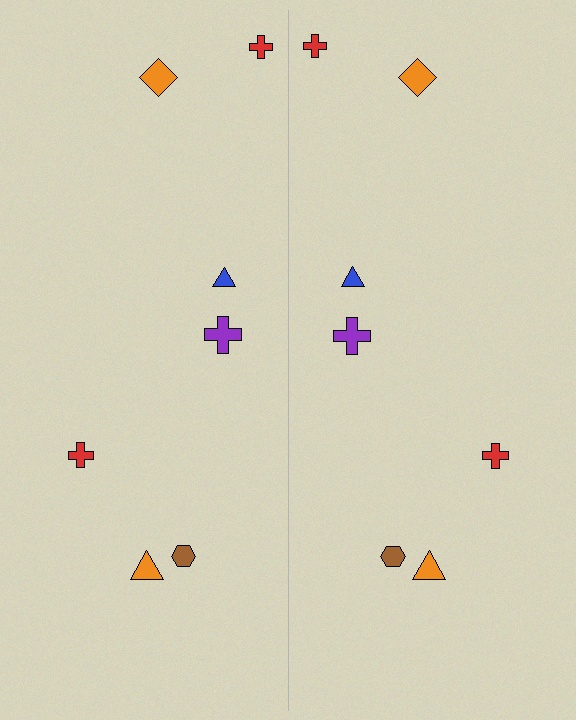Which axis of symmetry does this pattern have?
The pattern has a vertical axis of symmetry running through the center of the image.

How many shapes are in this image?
There are 14 shapes in this image.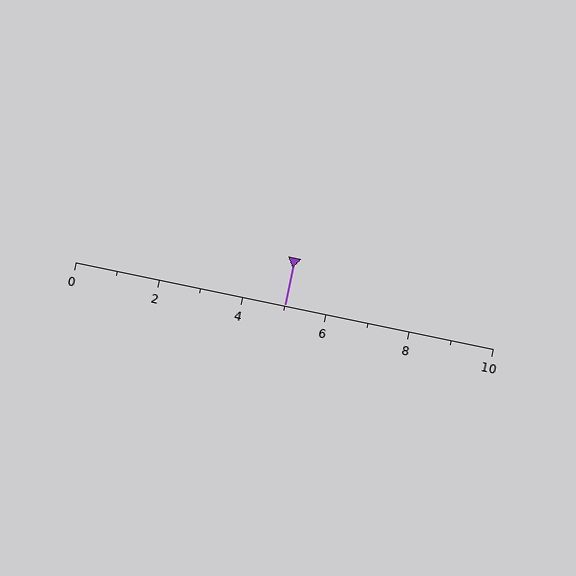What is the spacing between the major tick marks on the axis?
The major ticks are spaced 2 apart.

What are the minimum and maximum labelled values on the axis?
The axis runs from 0 to 10.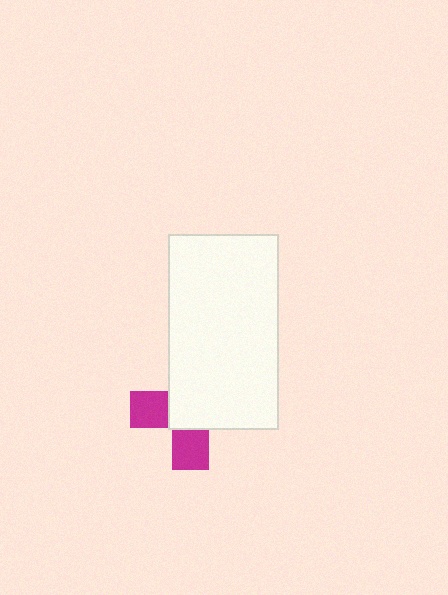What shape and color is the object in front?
The object in front is a white rectangle.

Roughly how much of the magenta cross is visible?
A small part of it is visible (roughly 38%).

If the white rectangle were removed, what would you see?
You would see the complete magenta cross.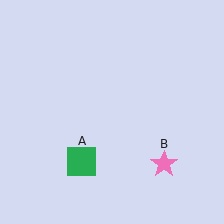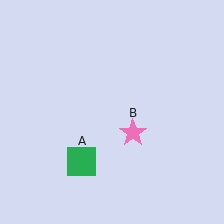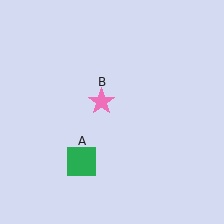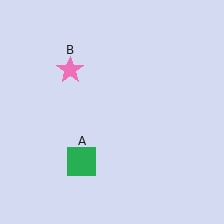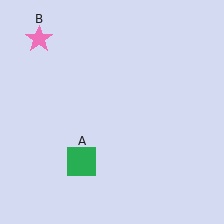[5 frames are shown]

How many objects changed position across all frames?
1 object changed position: pink star (object B).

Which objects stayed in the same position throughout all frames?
Green square (object A) remained stationary.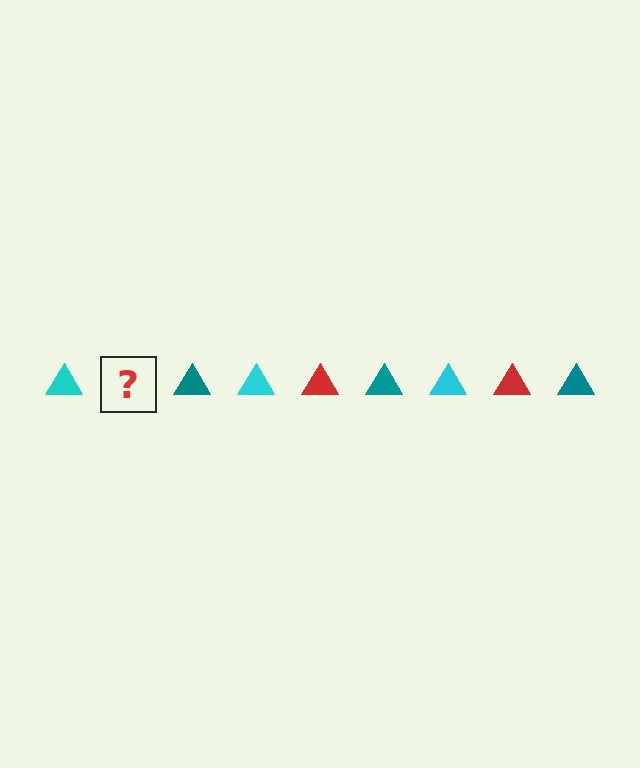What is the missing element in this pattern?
The missing element is a red triangle.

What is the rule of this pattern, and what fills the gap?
The rule is that the pattern cycles through cyan, red, teal triangles. The gap should be filled with a red triangle.